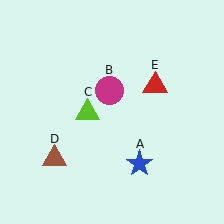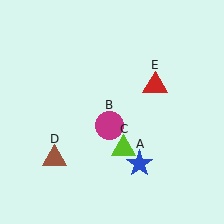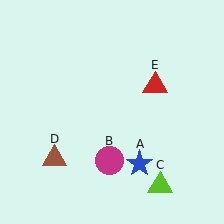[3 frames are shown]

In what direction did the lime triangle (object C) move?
The lime triangle (object C) moved down and to the right.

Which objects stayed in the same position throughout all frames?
Blue star (object A) and brown triangle (object D) and red triangle (object E) remained stationary.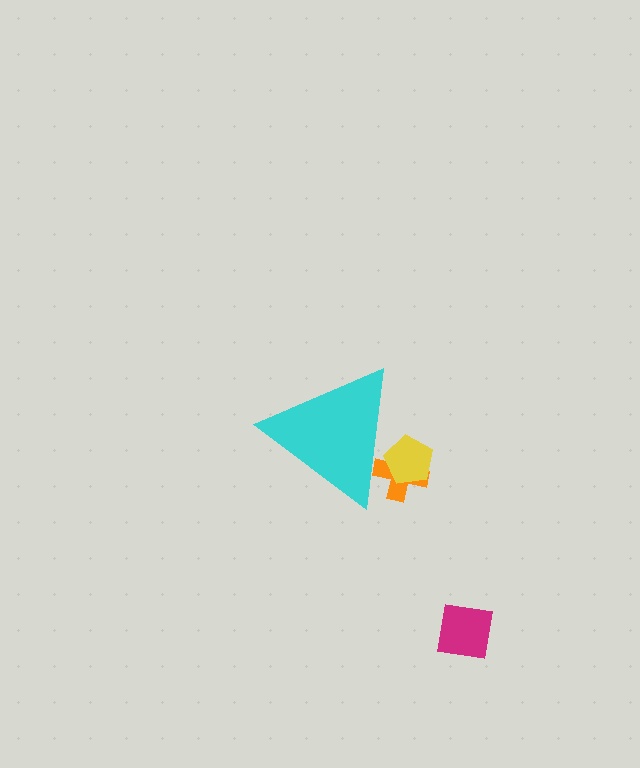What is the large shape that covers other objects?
A cyan triangle.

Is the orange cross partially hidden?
Yes, the orange cross is partially hidden behind the cyan triangle.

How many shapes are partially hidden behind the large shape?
2 shapes are partially hidden.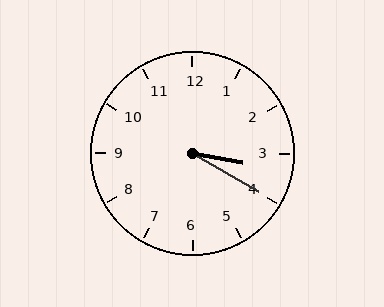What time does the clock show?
3:20.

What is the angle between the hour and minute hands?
Approximately 20 degrees.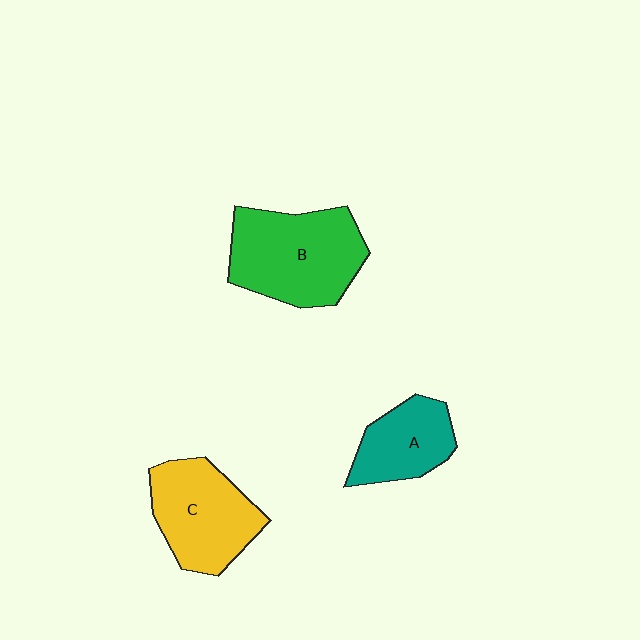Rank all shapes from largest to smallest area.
From largest to smallest: B (green), C (yellow), A (teal).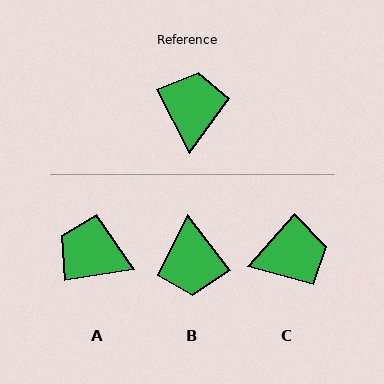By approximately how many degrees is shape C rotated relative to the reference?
Approximately 69 degrees clockwise.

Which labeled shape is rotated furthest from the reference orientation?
B, about 170 degrees away.